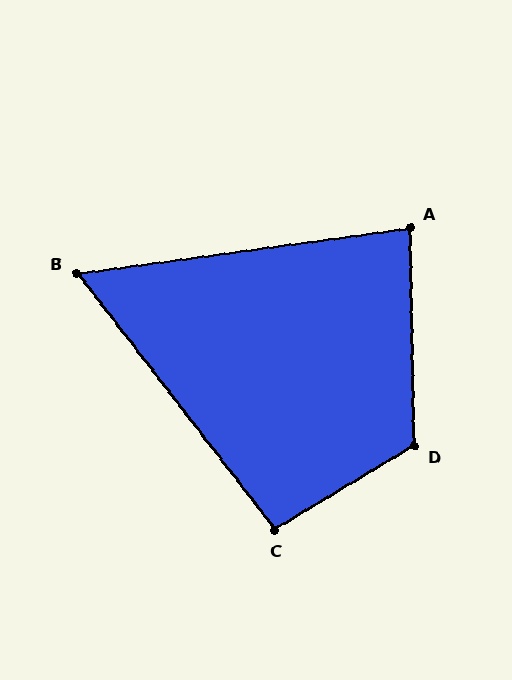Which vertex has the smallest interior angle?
B, at approximately 60 degrees.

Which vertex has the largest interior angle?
D, at approximately 120 degrees.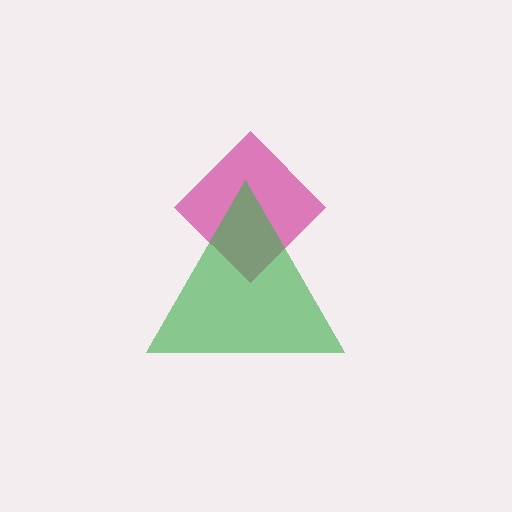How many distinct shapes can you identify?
There are 2 distinct shapes: a magenta diamond, a green triangle.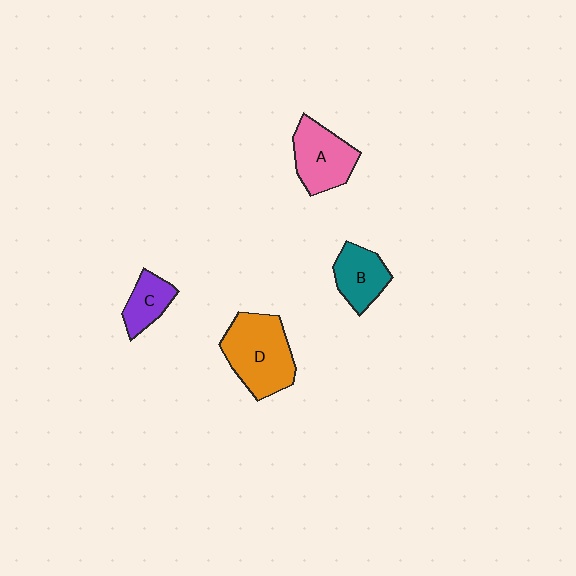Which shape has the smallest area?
Shape C (purple).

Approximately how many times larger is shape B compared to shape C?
Approximately 1.3 times.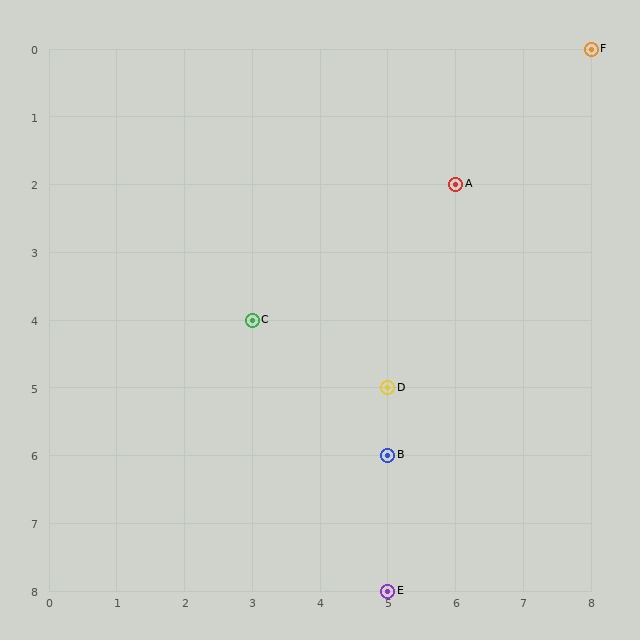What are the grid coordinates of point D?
Point D is at grid coordinates (5, 5).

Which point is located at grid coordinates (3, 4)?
Point C is at (3, 4).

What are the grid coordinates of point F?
Point F is at grid coordinates (8, 0).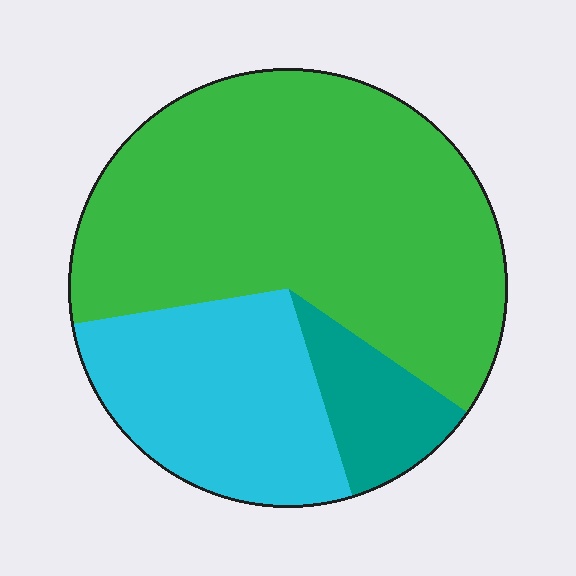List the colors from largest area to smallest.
From largest to smallest: green, cyan, teal.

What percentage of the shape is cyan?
Cyan takes up between a sixth and a third of the shape.